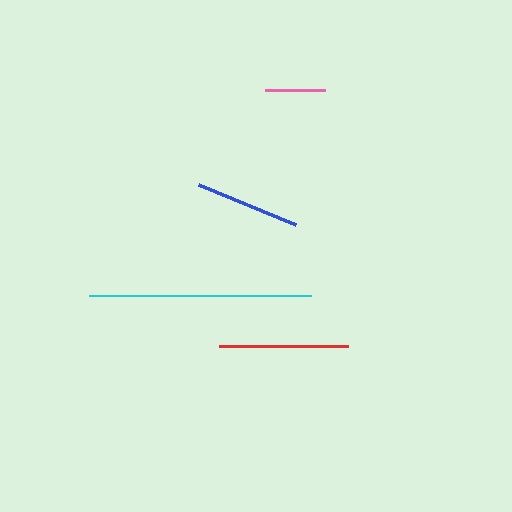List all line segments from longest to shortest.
From longest to shortest: cyan, red, blue, pink.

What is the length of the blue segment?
The blue segment is approximately 104 pixels long.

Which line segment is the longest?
The cyan line is the longest at approximately 222 pixels.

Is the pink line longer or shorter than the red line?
The red line is longer than the pink line.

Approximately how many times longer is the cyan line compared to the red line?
The cyan line is approximately 1.7 times the length of the red line.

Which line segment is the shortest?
The pink line is the shortest at approximately 60 pixels.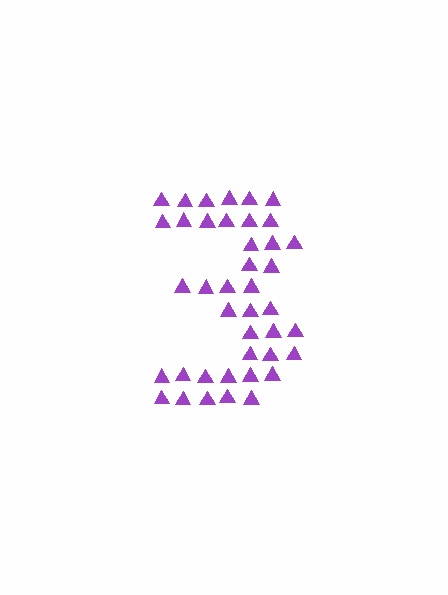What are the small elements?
The small elements are triangles.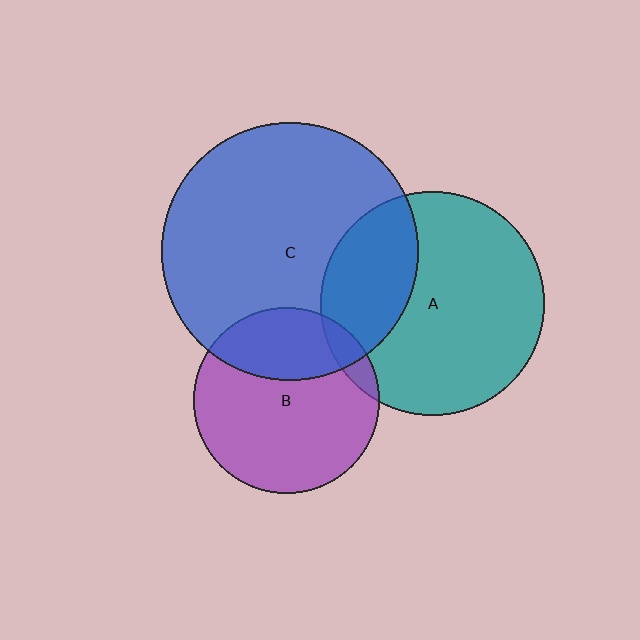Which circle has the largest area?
Circle C (blue).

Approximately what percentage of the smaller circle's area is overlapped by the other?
Approximately 30%.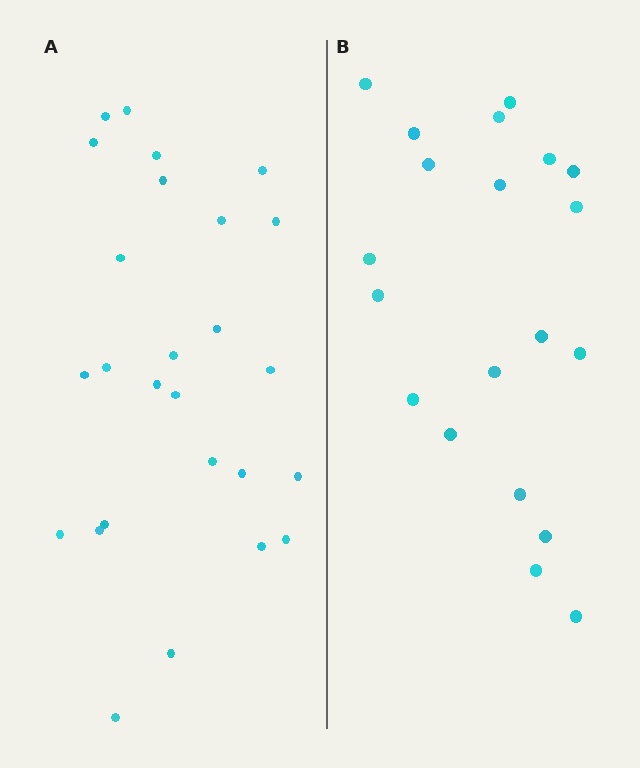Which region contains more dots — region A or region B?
Region A (the left region) has more dots.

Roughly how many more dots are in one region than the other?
Region A has about 6 more dots than region B.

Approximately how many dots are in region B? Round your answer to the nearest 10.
About 20 dots.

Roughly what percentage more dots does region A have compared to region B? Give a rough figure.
About 30% more.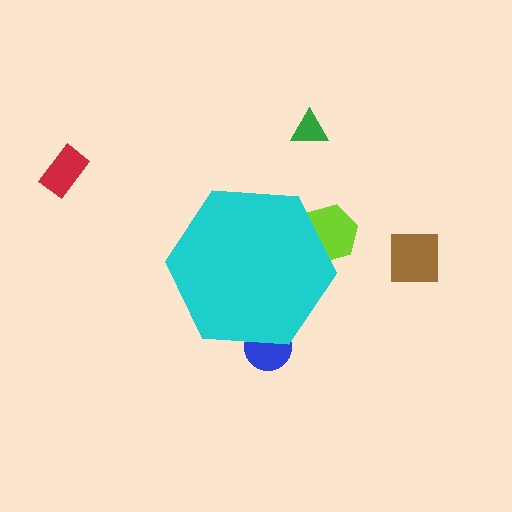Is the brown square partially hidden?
No, the brown square is fully visible.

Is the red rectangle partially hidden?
No, the red rectangle is fully visible.